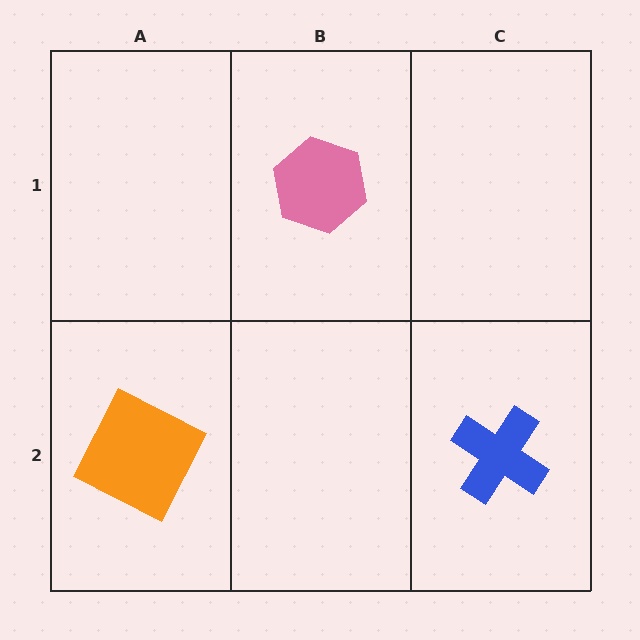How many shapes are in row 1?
1 shape.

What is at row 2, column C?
A blue cross.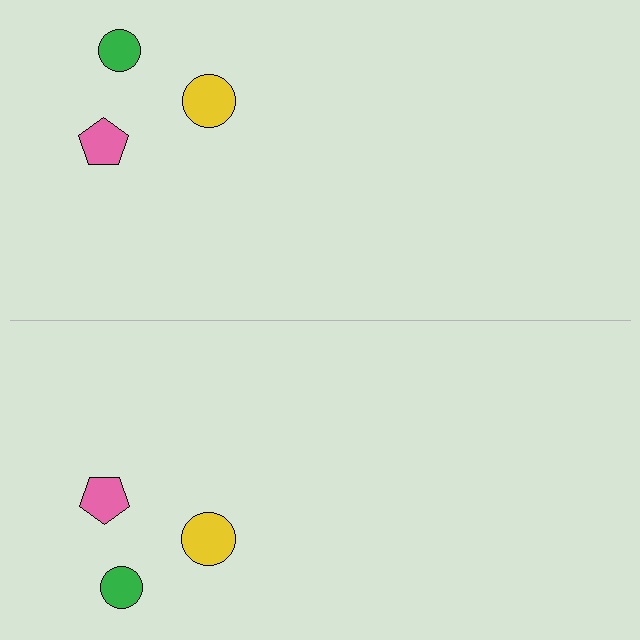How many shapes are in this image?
There are 6 shapes in this image.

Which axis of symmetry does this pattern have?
The pattern has a horizontal axis of symmetry running through the center of the image.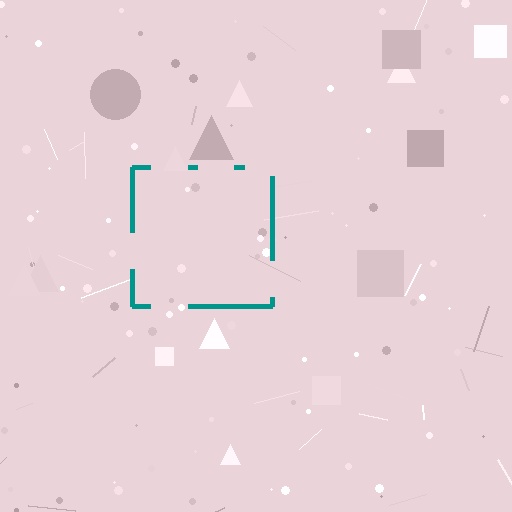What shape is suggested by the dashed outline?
The dashed outline suggests a square.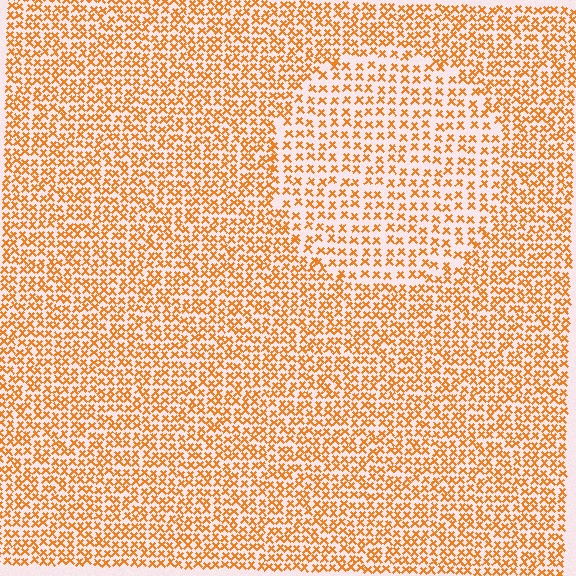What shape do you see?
I see a circle.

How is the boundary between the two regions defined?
The boundary is defined by a change in element density (approximately 1.6x ratio). All elements are the same color, size, and shape.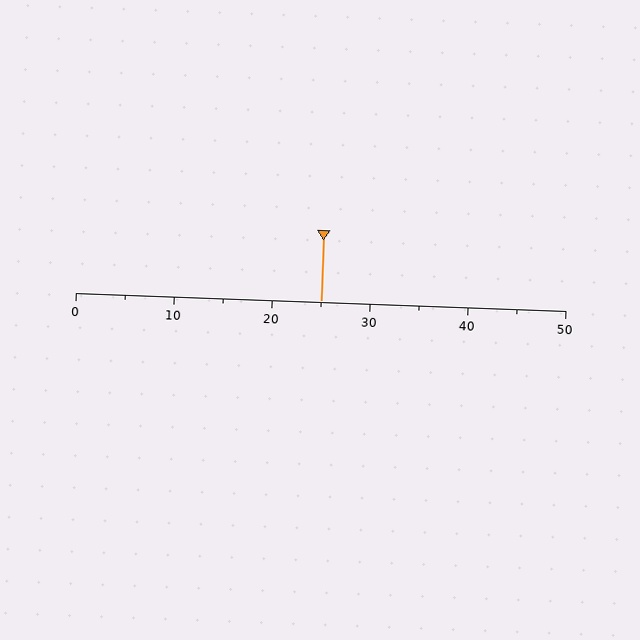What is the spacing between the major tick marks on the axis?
The major ticks are spaced 10 apart.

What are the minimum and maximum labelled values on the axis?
The axis runs from 0 to 50.